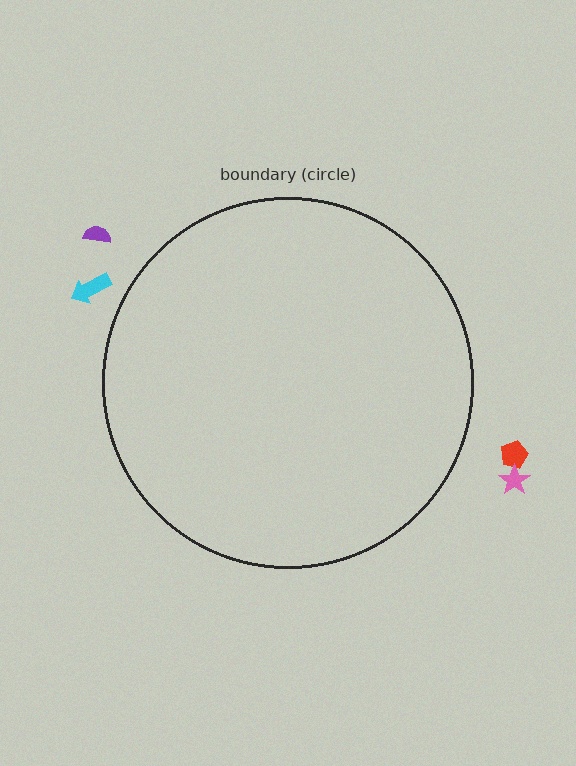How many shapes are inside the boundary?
0 inside, 4 outside.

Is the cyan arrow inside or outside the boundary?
Outside.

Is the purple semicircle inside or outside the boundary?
Outside.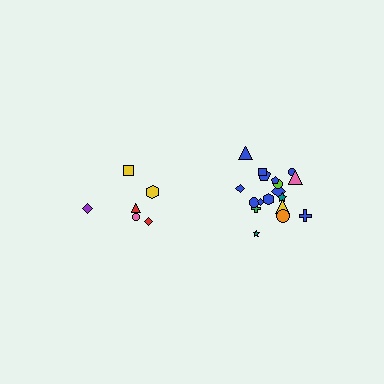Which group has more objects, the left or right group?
The right group.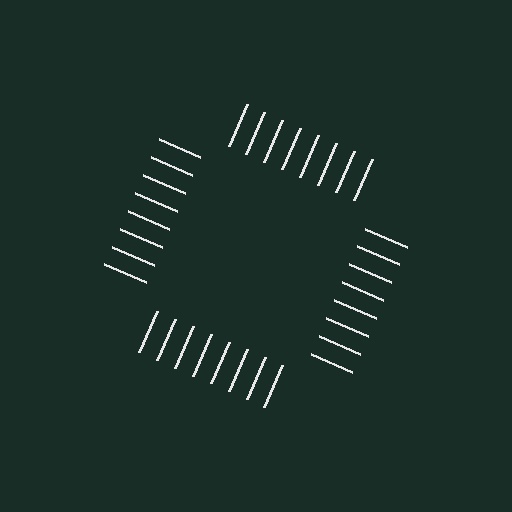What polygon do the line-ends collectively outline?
An illusory square — the line segments terminate on its edges but no continuous stroke is drawn.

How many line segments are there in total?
32 — 8 along each of the 4 edges.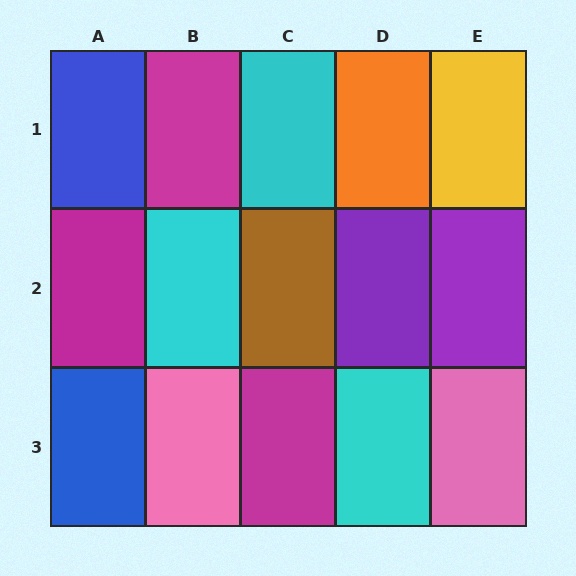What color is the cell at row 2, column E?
Purple.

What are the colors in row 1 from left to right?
Blue, magenta, cyan, orange, yellow.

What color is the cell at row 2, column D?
Purple.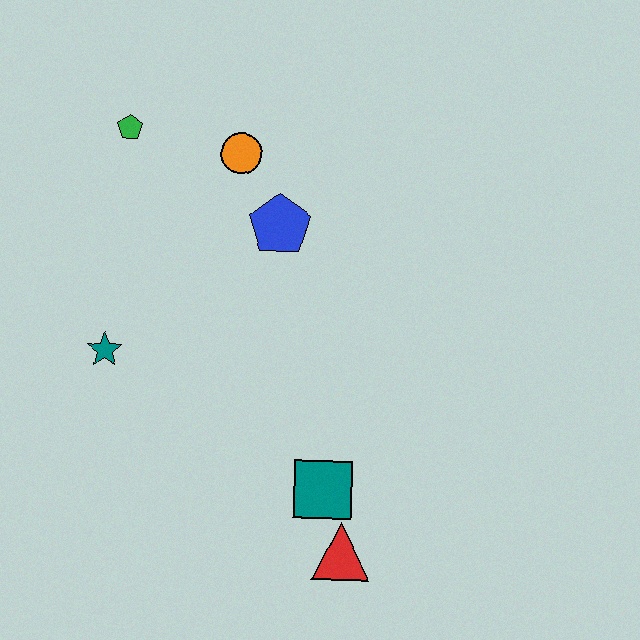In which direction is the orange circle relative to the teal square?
The orange circle is above the teal square.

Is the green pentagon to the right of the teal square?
No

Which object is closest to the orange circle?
The blue pentagon is closest to the orange circle.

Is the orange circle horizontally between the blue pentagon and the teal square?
No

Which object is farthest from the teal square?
The green pentagon is farthest from the teal square.